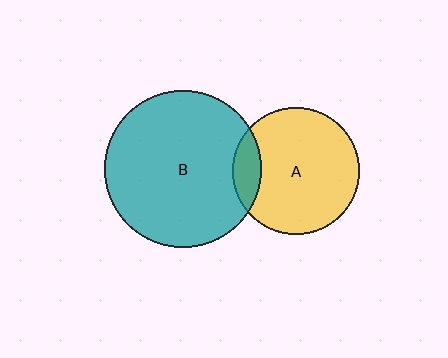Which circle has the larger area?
Circle B (teal).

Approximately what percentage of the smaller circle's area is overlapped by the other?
Approximately 15%.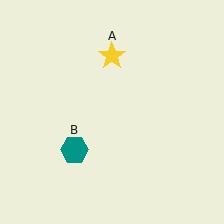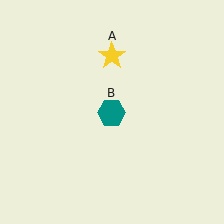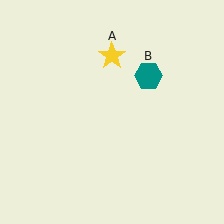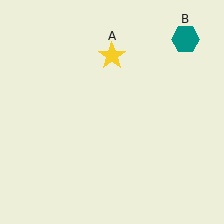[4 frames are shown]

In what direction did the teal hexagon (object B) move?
The teal hexagon (object B) moved up and to the right.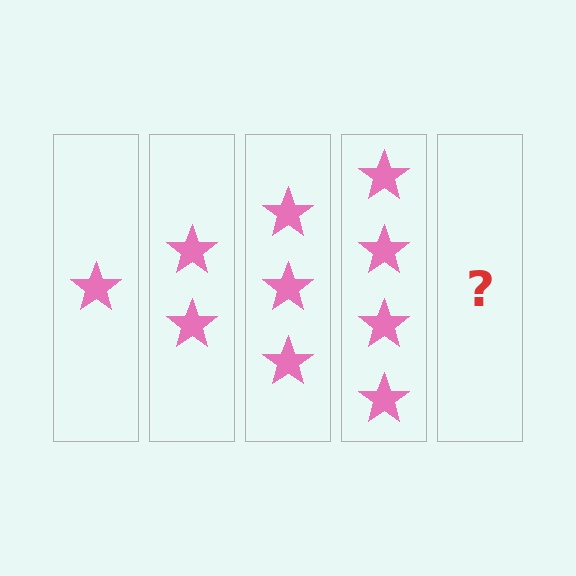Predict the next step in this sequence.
The next step is 5 stars.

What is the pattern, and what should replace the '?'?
The pattern is that each step adds one more star. The '?' should be 5 stars.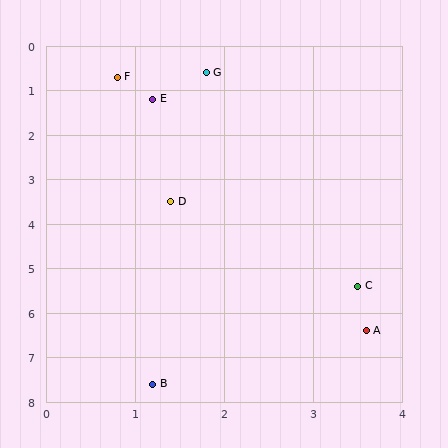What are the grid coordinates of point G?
Point G is at approximately (1.8, 0.6).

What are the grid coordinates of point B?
Point B is at approximately (1.2, 7.6).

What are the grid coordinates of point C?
Point C is at approximately (3.5, 5.4).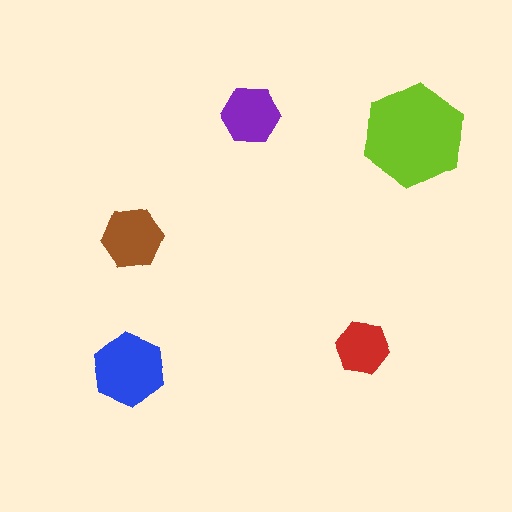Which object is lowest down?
The blue hexagon is bottommost.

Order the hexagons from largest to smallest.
the lime one, the blue one, the brown one, the purple one, the red one.